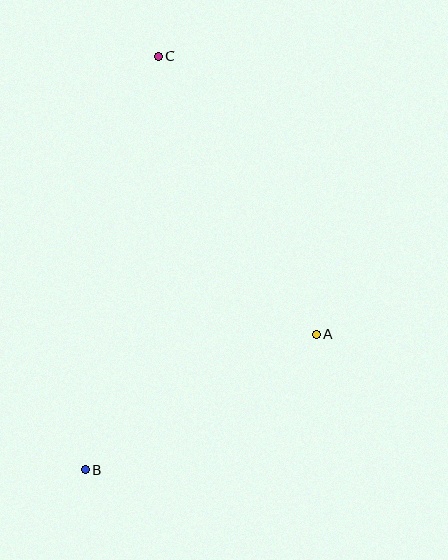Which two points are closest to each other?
Points A and B are closest to each other.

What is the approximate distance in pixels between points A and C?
The distance between A and C is approximately 319 pixels.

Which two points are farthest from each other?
Points B and C are farthest from each other.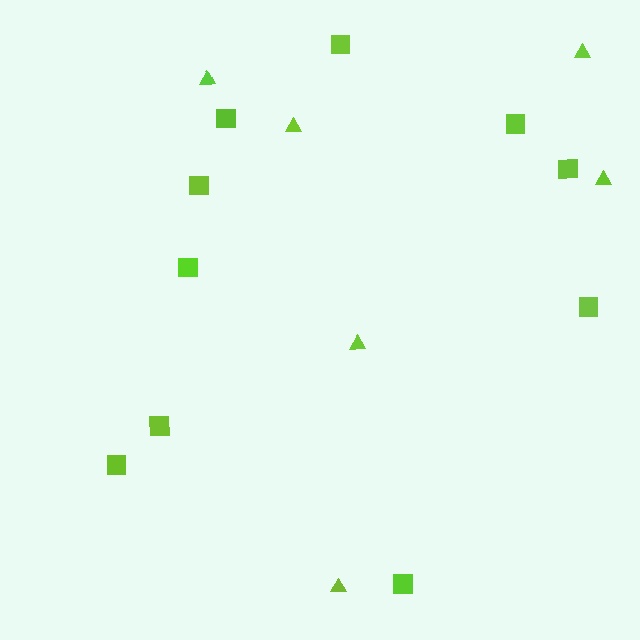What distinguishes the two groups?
There are 2 groups: one group of triangles (6) and one group of squares (10).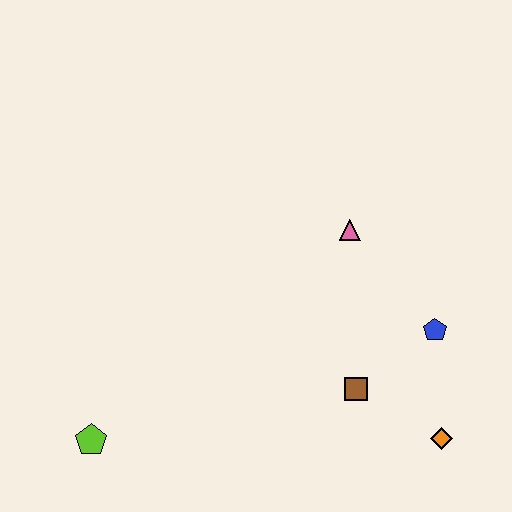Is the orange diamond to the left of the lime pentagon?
No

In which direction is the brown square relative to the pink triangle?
The brown square is below the pink triangle.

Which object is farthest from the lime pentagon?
The blue pentagon is farthest from the lime pentagon.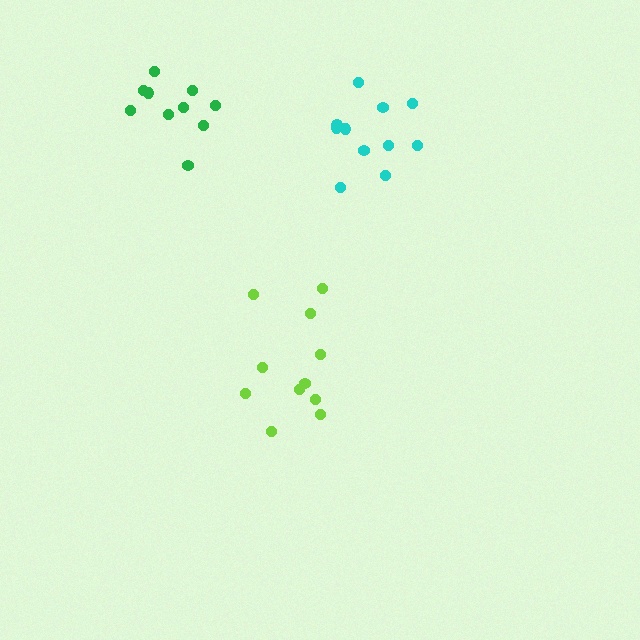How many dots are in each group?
Group 1: 11 dots, Group 2: 11 dots, Group 3: 10 dots (32 total).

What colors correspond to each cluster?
The clusters are colored: cyan, lime, green.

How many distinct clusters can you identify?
There are 3 distinct clusters.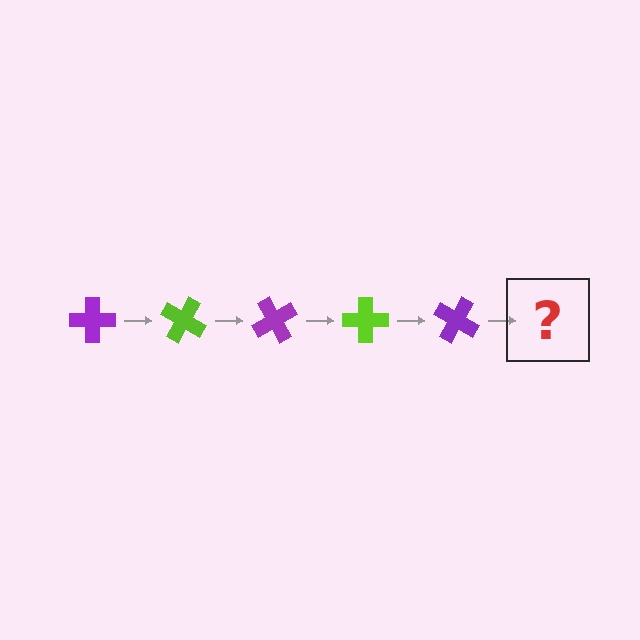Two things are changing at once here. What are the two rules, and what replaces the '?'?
The two rules are that it rotates 30 degrees each step and the color cycles through purple and lime. The '?' should be a lime cross, rotated 150 degrees from the start.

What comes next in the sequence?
The next element should be a lime cross, rotated 150 degrees from the start.